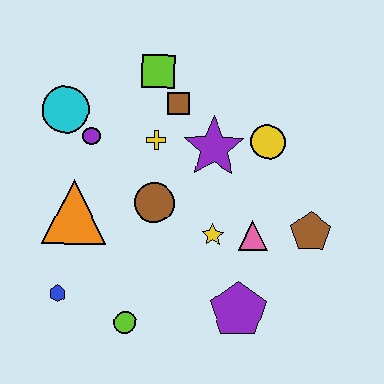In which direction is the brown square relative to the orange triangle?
The brown square is above the orange triangle.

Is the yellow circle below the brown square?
Yes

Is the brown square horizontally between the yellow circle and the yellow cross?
Yes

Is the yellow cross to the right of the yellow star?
No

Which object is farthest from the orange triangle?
The brown pentagon is farthest from the orange triangle.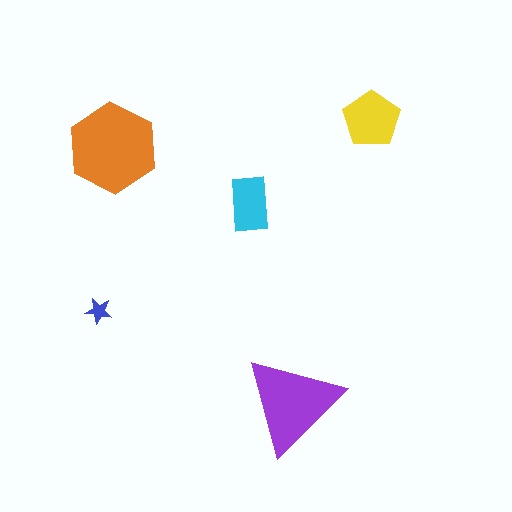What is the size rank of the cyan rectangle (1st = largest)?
4th.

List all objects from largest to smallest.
The orange hexagon, the purple triangle, the yellow pentagon, the cyan rectangle, the blue star.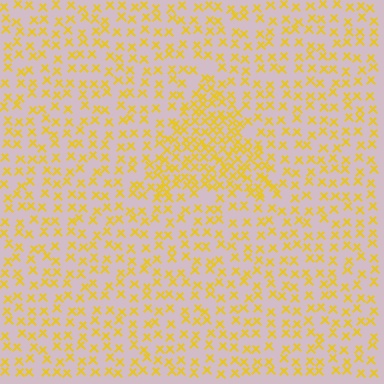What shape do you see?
I see a triangle.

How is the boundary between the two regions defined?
The boundary is defined by a change in element density (approximately 1.9x ratio). All elements are the same color, size, and shape.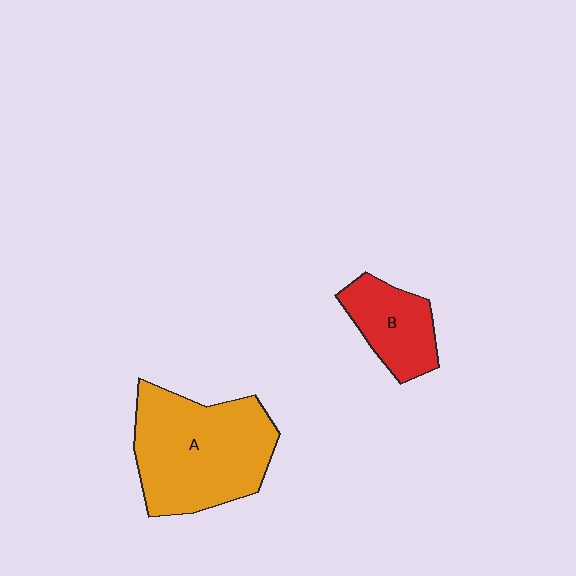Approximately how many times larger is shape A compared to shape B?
Approximately 2.2 times.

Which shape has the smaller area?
Shape B (red).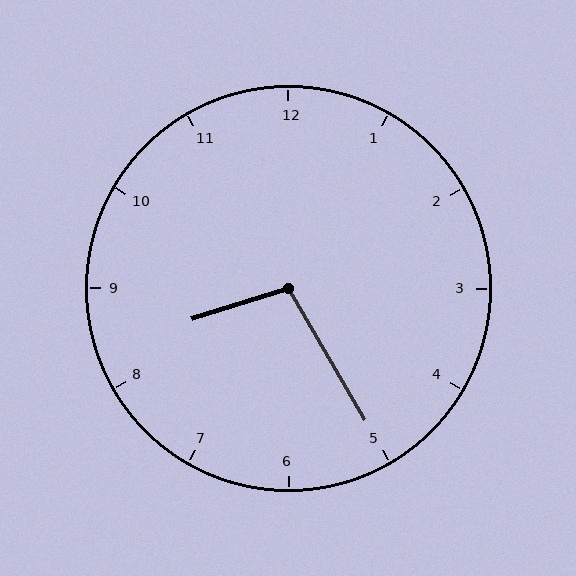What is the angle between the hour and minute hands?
Approximately 102 degrees.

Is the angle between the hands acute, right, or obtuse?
It is obtuse.